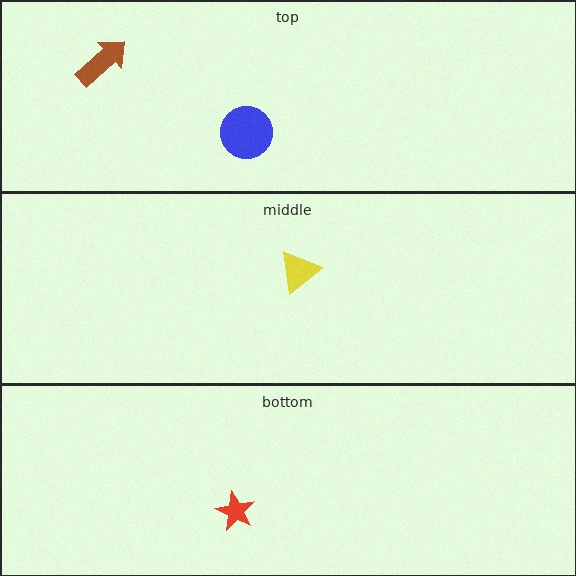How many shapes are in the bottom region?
1.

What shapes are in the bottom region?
The red star.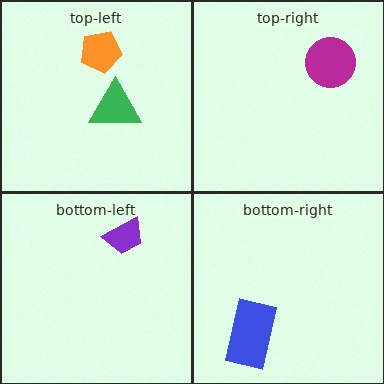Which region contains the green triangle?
The top-left region.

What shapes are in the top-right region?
The magenta circle.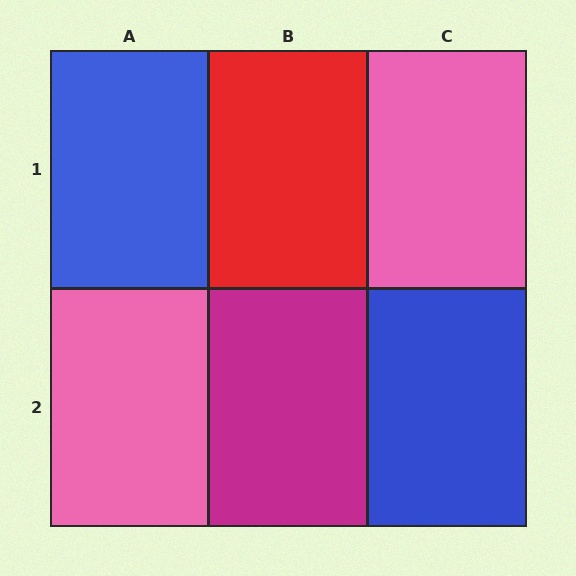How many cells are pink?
2 cells are pink.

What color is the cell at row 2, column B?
Magenta.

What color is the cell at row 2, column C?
Blue.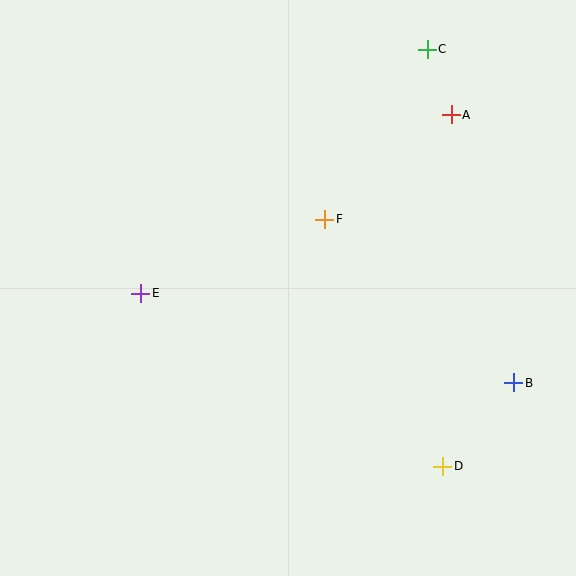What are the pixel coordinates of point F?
Point F is at (325, 219).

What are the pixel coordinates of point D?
Point D is at (443, 466).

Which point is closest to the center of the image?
Point F at (325, 219) is closest to the center.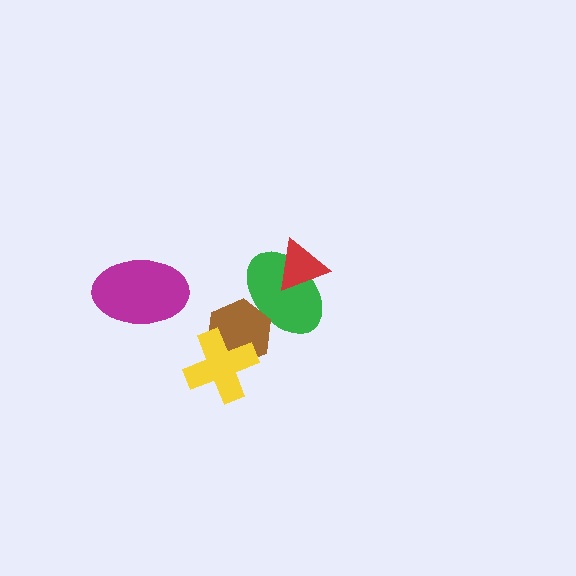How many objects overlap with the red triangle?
1 object overlaps with the red triangle.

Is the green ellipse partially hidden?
Yes, it is partially covered by another shape.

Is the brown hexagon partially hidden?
Yes, it is partially covered by another shape.